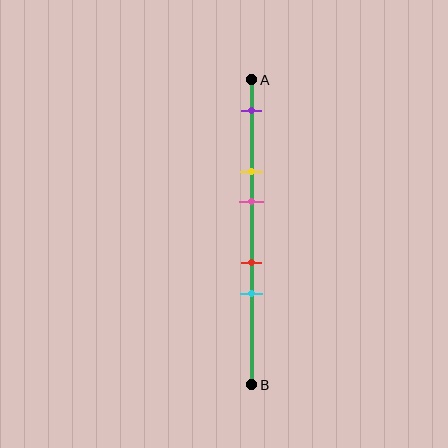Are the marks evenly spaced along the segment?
No, the marks are not evenly spaced.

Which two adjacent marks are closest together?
The red and cyan marks are the closest adjacent pair.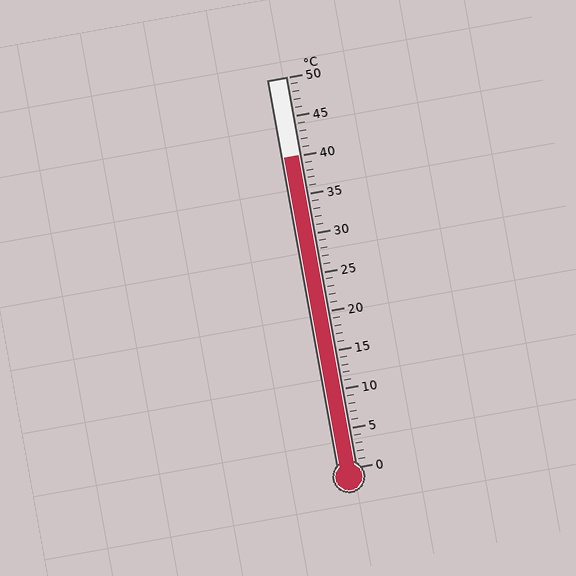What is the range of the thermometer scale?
The thermometer scale ranges from 0°C to 50°C.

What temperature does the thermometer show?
The thermometer shows approximately 40°C.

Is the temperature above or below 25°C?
The temperature is above 25°C.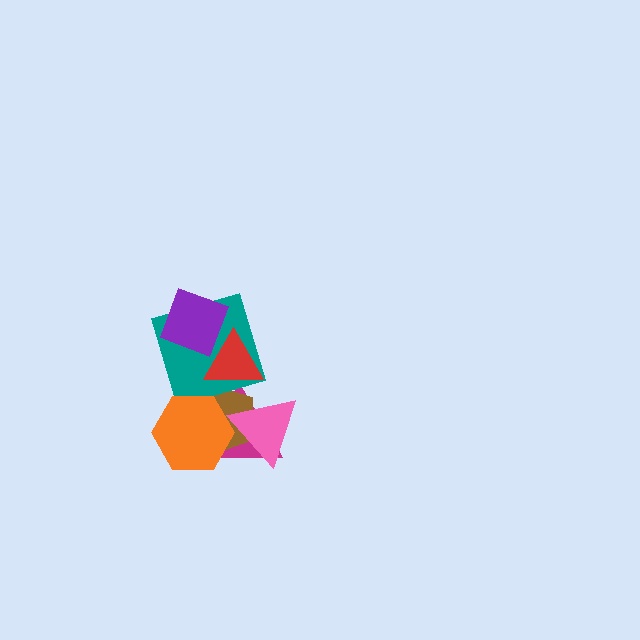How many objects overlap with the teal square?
3 objects overlap with the teal square.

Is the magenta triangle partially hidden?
Yes, it is partially covered by another shape.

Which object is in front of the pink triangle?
The orange hexagon is in front of the pink triangle.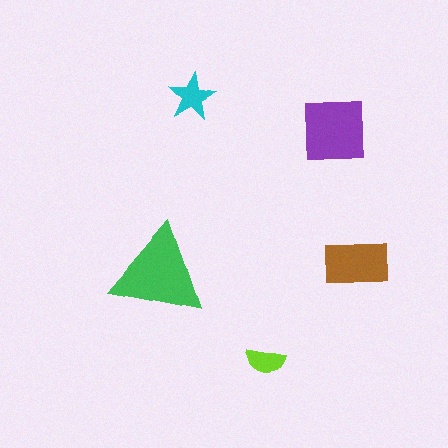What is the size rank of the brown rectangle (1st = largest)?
3rd.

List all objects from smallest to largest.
The lime semicircle, the cyan star, the brown rectangle, the purple square, the green triangle.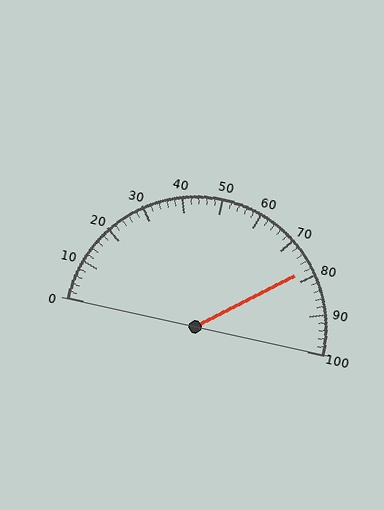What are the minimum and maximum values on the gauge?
The gauge ranges from 0 to 100.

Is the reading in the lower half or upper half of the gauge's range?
The reading is in the upper half of the range (0 to 100).